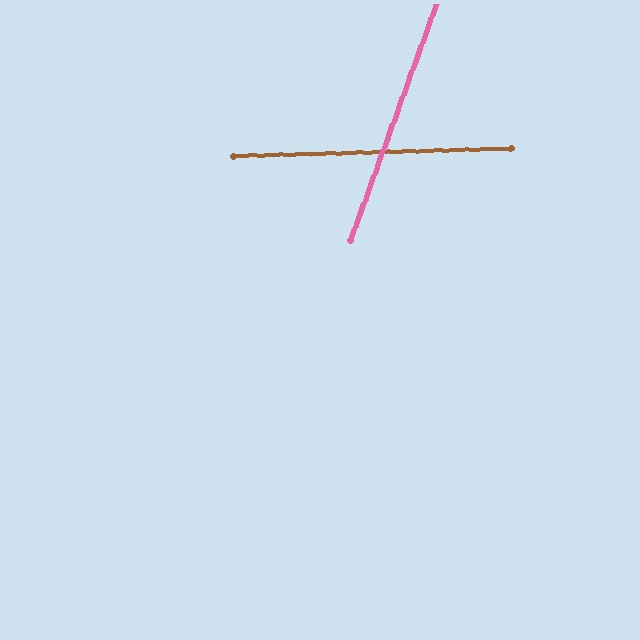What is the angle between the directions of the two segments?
Approximately 69 degrees.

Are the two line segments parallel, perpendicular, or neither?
Neither parallel nor perpendicular — they differ by about 69°.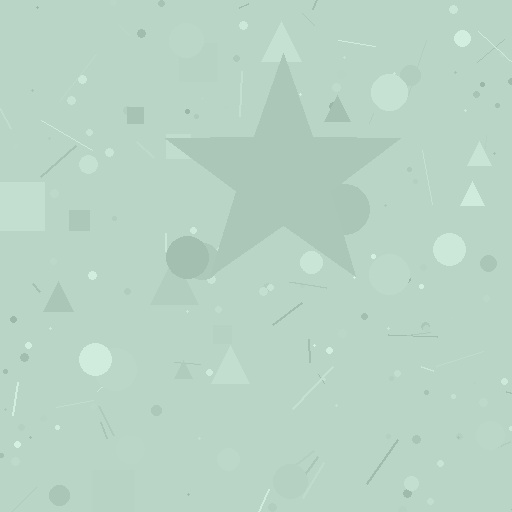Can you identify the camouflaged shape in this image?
The camouflaged shape is a star.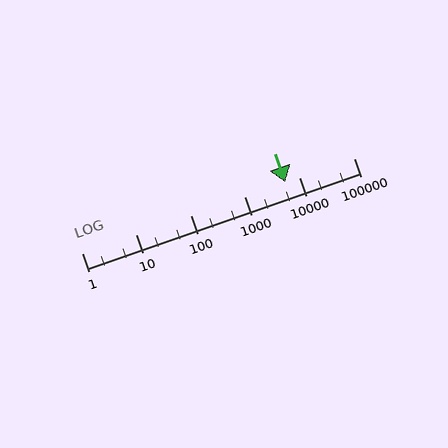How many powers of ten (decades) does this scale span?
The scale spans 5 decades, from 1 to 100000.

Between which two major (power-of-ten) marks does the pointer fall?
The pointer is between 1000 and 10000.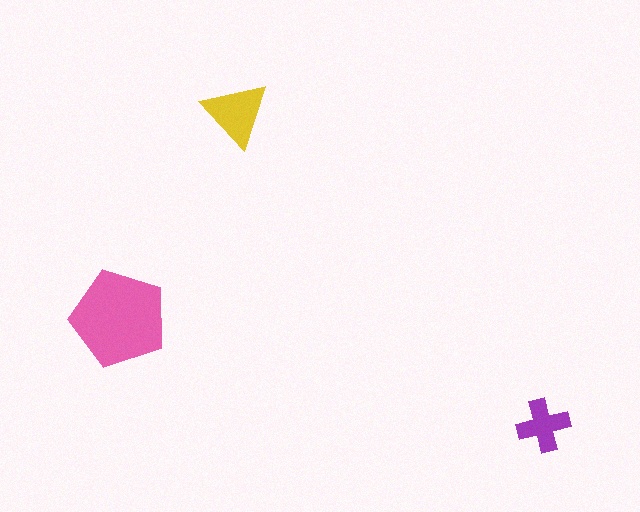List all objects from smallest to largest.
The purple cross, the yellow triangle, the pink pentagon.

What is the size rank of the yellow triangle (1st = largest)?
2nd.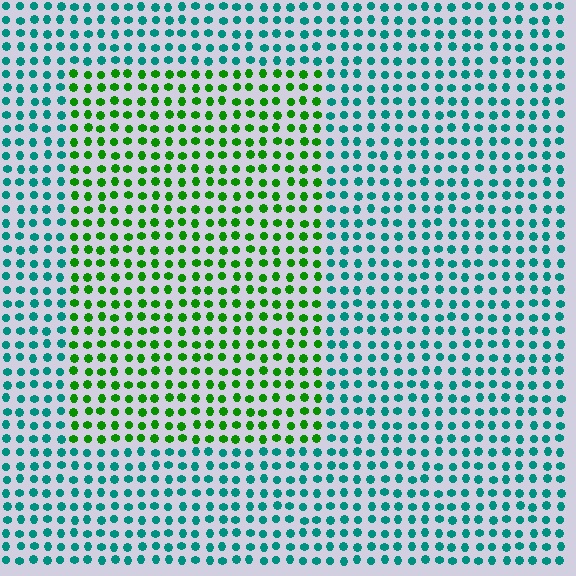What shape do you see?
I see a rectangle.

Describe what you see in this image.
The image is filled with small teal elements in a uniform arrangement. A rectangle-shaped region is visible where the elements are tinted to a slightly different hue, forming a subtle color boundary.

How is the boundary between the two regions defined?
The boundary is defined purely by a slight shift in hue (about 56 degrees). Spacing, size, and orientation are identical on both sides.